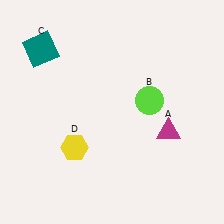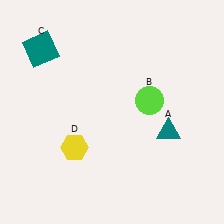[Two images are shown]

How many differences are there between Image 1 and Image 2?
There is 1 difference between the two images.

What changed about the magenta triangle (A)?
In Image 1, A is magenta. In Image 2, it changed to teal.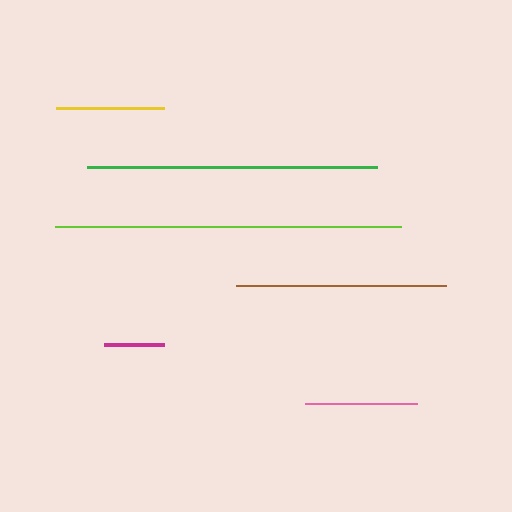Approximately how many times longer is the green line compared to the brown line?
The green line is approximately 1.4 times the length of the brown line.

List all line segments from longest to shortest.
From longest to shortest: lime, green, brown, pink, yellow, magenta.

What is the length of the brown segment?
The brown segment is approximately 210 pixels long.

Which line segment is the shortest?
The magenta line is the shortest at approximately 61 pixels.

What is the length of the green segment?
The green segment is approximately 291 pixels long.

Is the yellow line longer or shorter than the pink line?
The pink line is longer than the yellow line.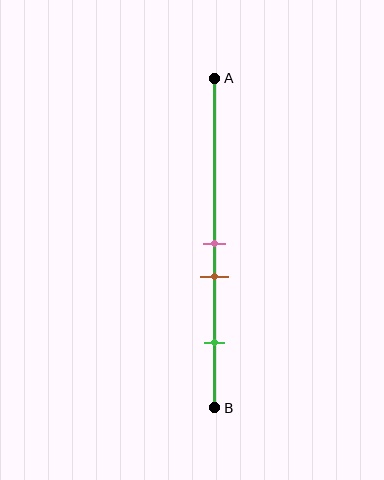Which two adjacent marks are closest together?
The pink and brown marks are the closest adjacent pair.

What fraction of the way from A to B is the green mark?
The green mark is approximately 80% (0.8) of the way from A to B.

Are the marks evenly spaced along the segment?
No, the marks are not evenly spaced.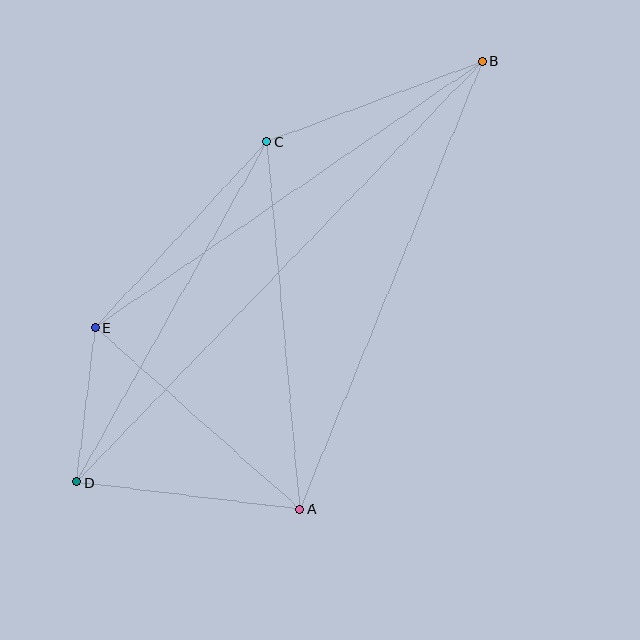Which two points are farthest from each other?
Points B and D are farthest from each other.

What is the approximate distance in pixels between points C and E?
The distance between C and E is approximately 254 pixels.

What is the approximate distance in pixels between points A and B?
The distance between A and B is approximately 483 pixels.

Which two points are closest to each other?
Points D and E are closest to each other.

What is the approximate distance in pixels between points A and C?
The distance between A and C is approximately 369 pixels.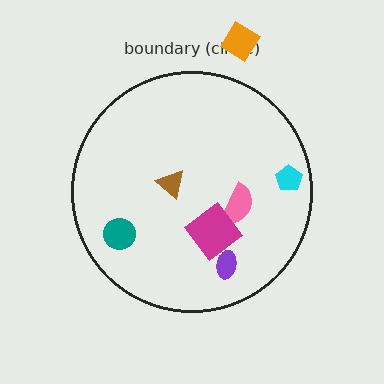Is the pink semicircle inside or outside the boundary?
Inside.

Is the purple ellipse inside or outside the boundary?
Inside.